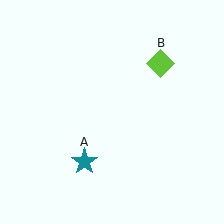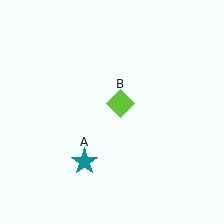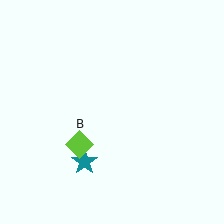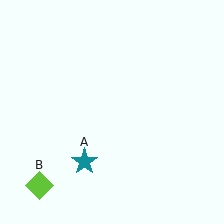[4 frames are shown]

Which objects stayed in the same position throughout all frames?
Teal star (object A) remained stationary.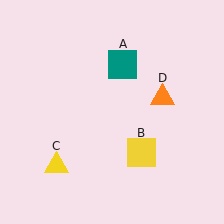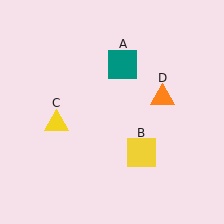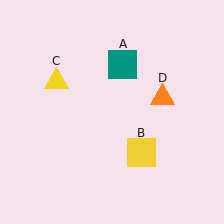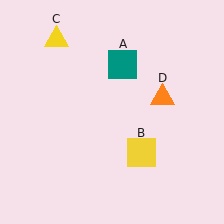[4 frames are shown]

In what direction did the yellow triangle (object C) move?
The yellow triangle (object C) moved up.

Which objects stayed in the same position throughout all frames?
Teal square (object A) and yellow square (object B) and orange triangle (object D) remained stationary.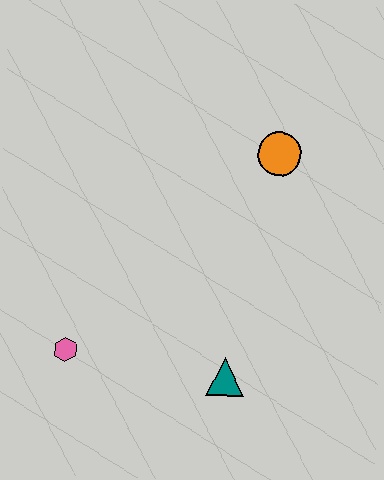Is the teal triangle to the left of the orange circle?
Yes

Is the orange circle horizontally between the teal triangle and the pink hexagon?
No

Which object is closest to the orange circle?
The teal triangle is closest to the orange circle.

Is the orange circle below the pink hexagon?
No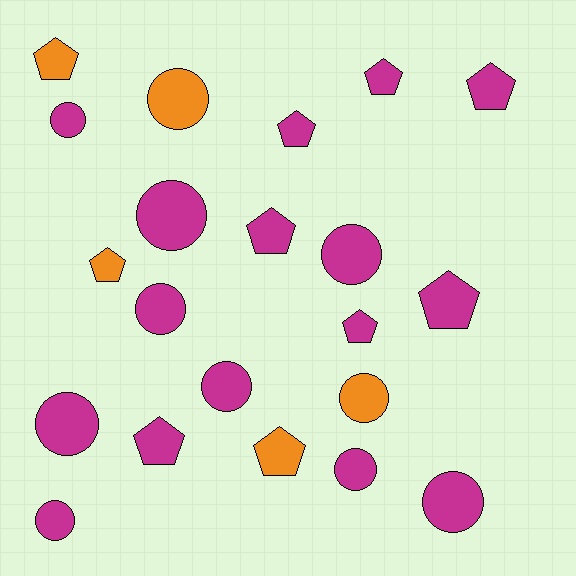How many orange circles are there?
There are 2 orange circles.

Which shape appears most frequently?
Circle, with 11 objects.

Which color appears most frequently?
Magenta, with 16 objects.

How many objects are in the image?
There are 21 objects.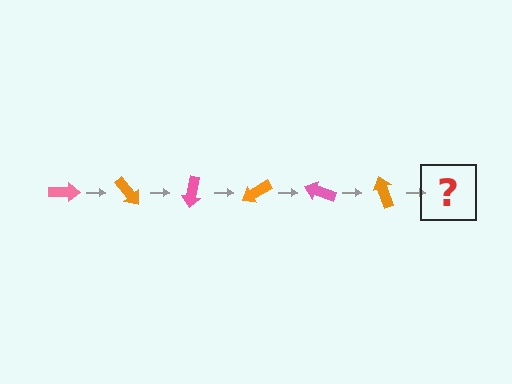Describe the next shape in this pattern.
It should be a pink arrow, rotated 300 degrees from the start.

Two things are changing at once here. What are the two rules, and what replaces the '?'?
The two rules are that it rotates 50 degrees each step and the color cycles through pink and orange. The '?' should be a pink arrow, rotated 300 degrees from the start.